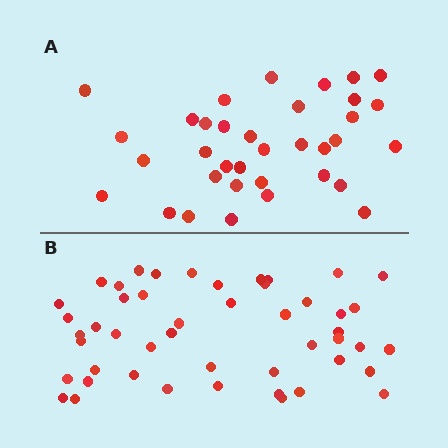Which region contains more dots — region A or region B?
Region B (the bottom region) has more dots.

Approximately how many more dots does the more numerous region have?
Region B has approximately 15 more dots than region A.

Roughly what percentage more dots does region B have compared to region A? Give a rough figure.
About 35% more.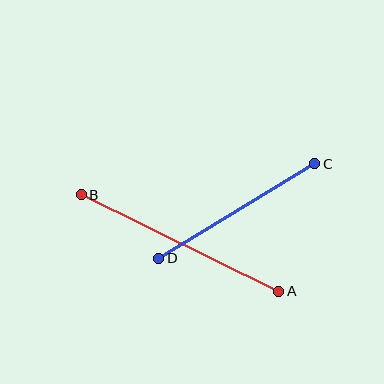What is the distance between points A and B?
The distance is approximately 219 pixels.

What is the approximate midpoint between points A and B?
The midpoint is at approximately (180, 243) pixels.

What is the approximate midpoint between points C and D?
The midpoint is at approximately (237, 211) pixels.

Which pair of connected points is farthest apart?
Points A and B are farthest apart.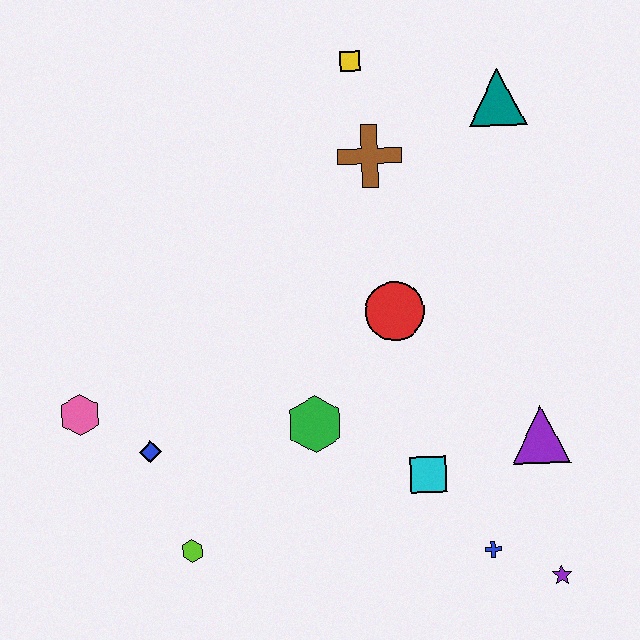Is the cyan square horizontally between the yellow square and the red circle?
No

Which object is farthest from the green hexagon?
The teal triangle is farthest from the green hexagon.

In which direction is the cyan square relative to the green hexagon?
The cyan square is to the right of the green hexagon.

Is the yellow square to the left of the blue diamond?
No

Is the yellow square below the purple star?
No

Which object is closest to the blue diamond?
The pink hexagon is closest to the blue diamond.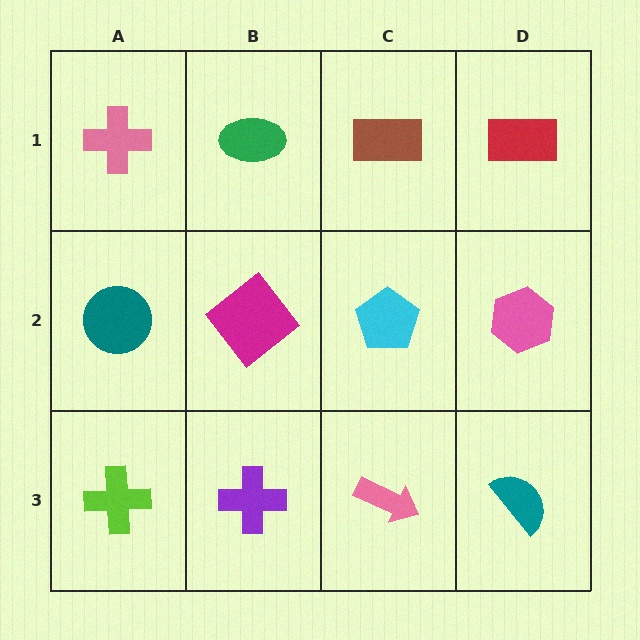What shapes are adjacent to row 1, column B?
A magenta diamond (row 2, column B), a pink cross (row 1, column A), a brown rectangle (row 1, column C).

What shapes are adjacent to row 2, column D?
A red rectangle (row 1, column D), a teal semicircle (row 3, column D), a cyan pentagon (row 2, column C).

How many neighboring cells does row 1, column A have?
2.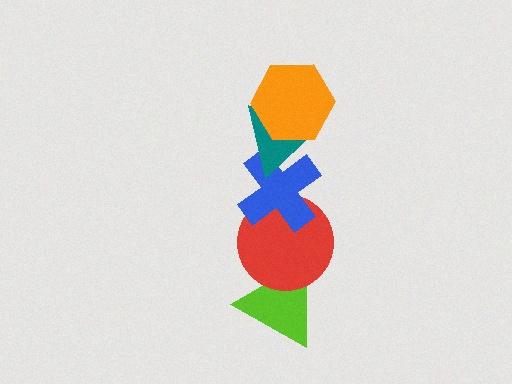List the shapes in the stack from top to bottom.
From top to bottom: the orange hexagon, the teal triangle, the blue cross, the red circle, the lime triangle.